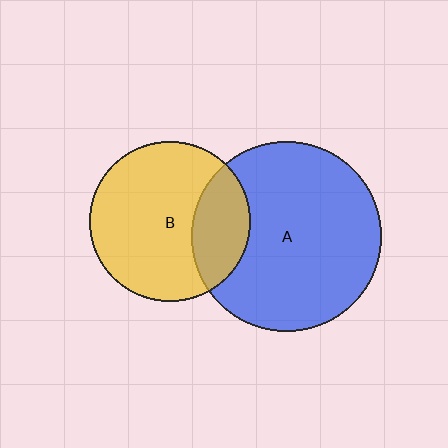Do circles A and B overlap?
Yes.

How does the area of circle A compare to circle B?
Approximately 1.4 times.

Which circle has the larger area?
Circle A (blue).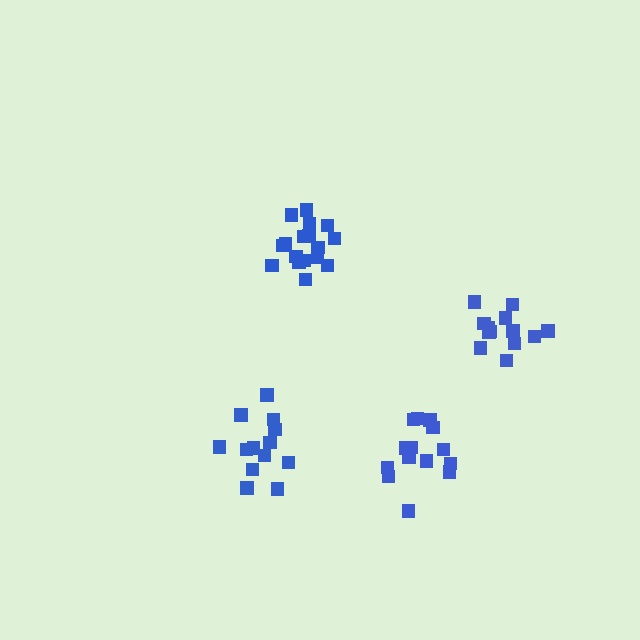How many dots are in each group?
Group 1: 17 dots, Group 2: 14 dots, Group 3: 14 dots, Group 4: 13 dots (58 total).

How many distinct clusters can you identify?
There are 4 distinct clusters.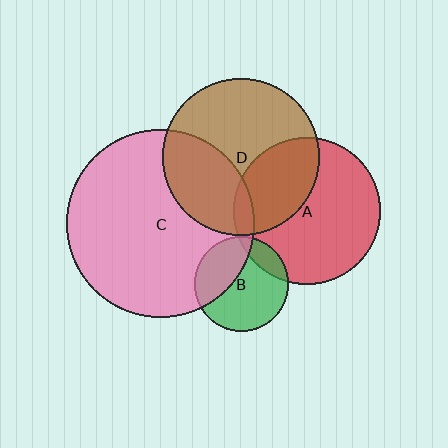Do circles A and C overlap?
Yes.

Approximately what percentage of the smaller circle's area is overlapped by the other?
Approximately 5%.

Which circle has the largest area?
Circle C (pink).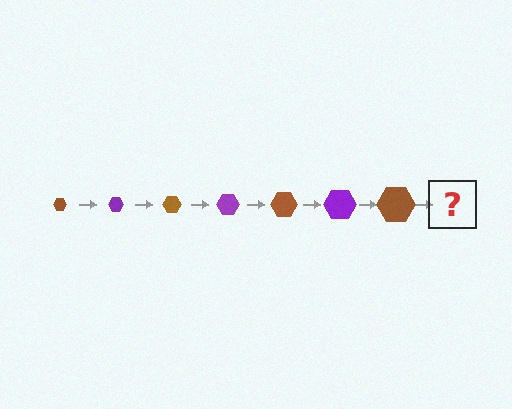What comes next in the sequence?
The next element should be a purple hexagon, larger than the previous one.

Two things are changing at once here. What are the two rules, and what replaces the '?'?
The two rules are that the hexagon grows larger each step and the color cycles through brown and purple. The '?' should be a purple hexagon, larger than the previous one.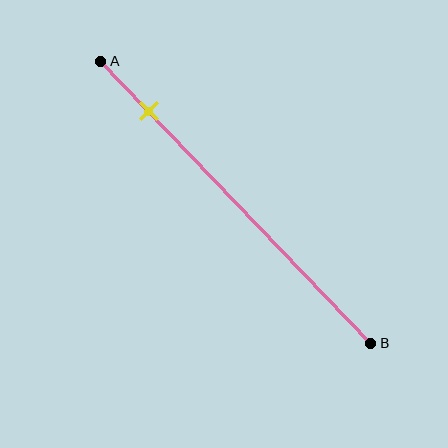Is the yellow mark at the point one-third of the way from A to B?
No, the mark is at about 20% from A, not at the 33% one-third point.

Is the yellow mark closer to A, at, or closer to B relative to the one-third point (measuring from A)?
The yellow mark is closer to point A than the one-third point of segment AB.